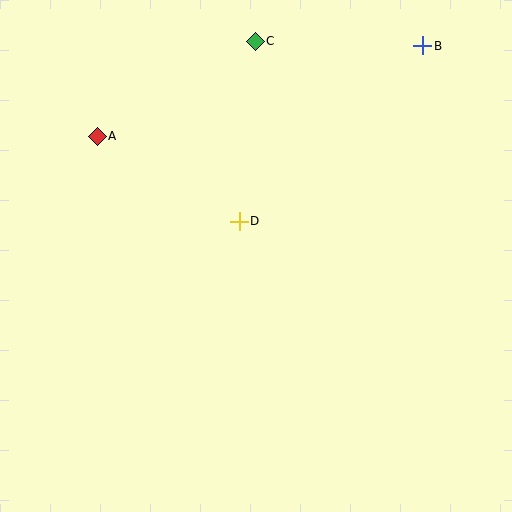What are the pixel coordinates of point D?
Point D is at (239, 221).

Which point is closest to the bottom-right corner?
Point D is closest to the bottom-right corner.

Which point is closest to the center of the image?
Point D at (239, 221) is closest to the center.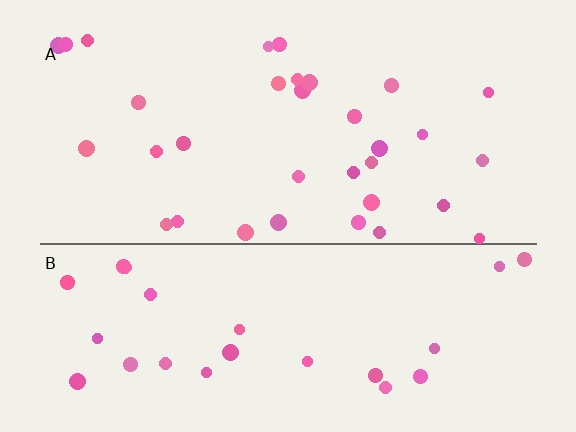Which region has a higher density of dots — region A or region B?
A (the top).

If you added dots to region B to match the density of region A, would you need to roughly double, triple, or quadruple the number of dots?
Approximately double.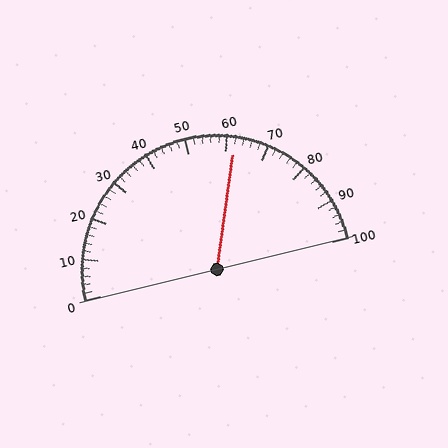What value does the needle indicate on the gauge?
The needle indicates approximately 62.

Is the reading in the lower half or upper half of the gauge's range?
The reading is in the upper half of the range (0 to 100).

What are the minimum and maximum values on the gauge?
The gauge ranges from 0 to 100.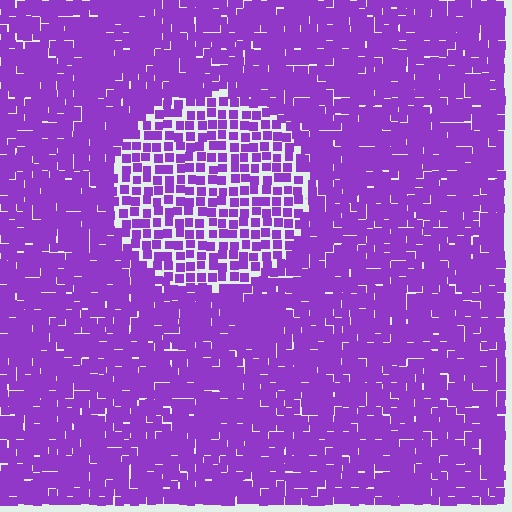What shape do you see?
I see a circle.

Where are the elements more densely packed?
The elements are more densely packed outside the circle boundary.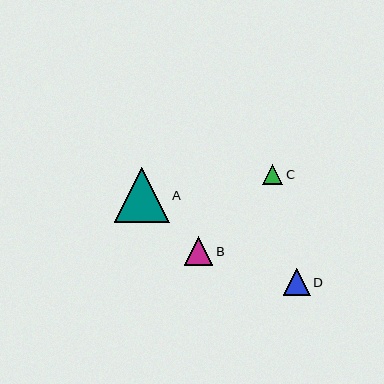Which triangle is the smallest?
Triangle C is the smallest with a size of approximately 20 pixels.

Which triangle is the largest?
Triangle A is the largest with a size of approximately 55 pixels.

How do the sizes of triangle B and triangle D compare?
Triangle B and triangle D are approximately the same size.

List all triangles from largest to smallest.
From largest to smallest: A, B, D, C.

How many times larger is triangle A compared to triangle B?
Triangle A is approximately 1.9 times the size of triangle B.